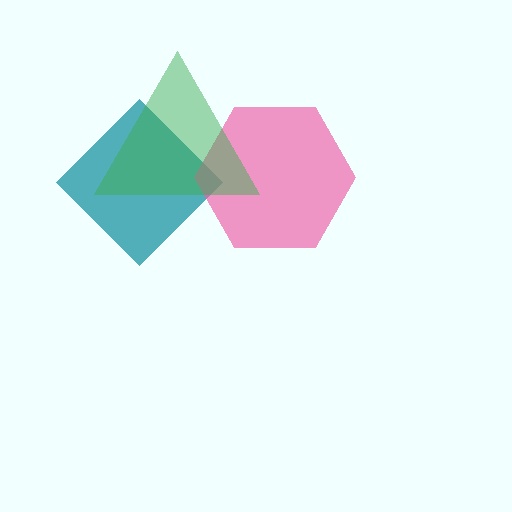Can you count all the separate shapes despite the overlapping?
Yes, there are 3 separate shapes.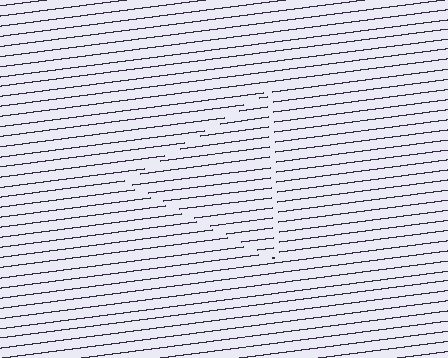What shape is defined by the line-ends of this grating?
An illusory triangle. The interior of the shape contains the same grating, shifted by half a period — the contour is defined by the phase discontinuity where line-ends from the inner and outer gratings abut.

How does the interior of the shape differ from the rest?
The interior of the shape contains the same grating, shifted by half a period — the contour is defined by the phase discontinuity where line-ends from the inner and outer gratings abut.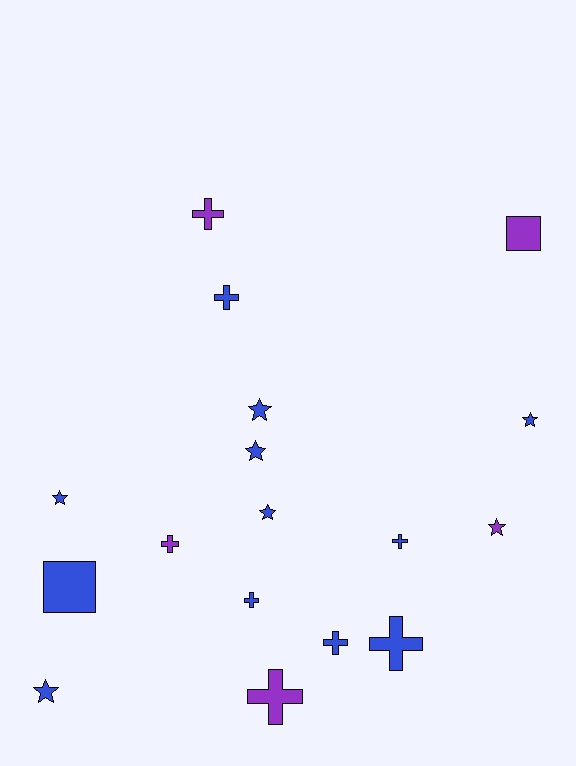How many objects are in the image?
There are 17 objects.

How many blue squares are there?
There is 1 blue square.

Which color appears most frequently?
Blue, with 12 objects.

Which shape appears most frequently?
Cross, with 8 objects.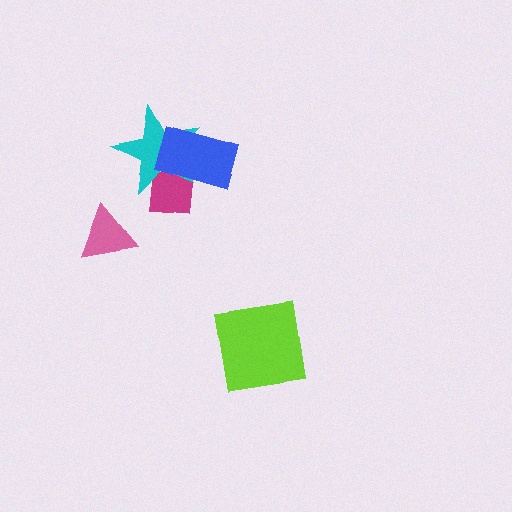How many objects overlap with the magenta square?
2 objects overlap with the magenta square.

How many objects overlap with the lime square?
0 objects overlap with the lime square.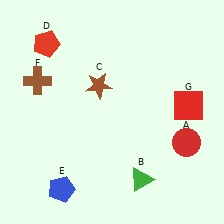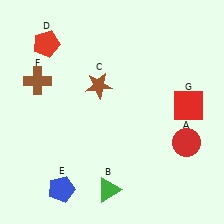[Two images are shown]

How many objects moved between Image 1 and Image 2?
1 object moved between the two images.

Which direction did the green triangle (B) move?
The green triangle (B) moved left.